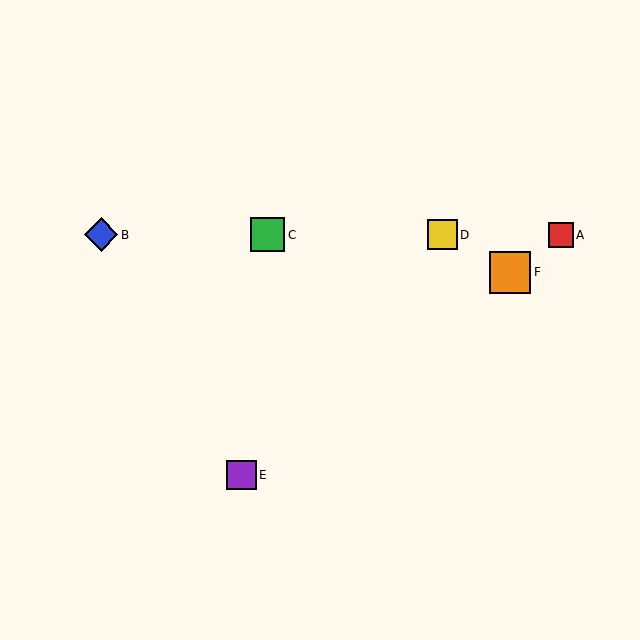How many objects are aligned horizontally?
4 objects (A, B, C, D) are aligned horizontally.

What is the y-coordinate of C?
Object C is at y≈235.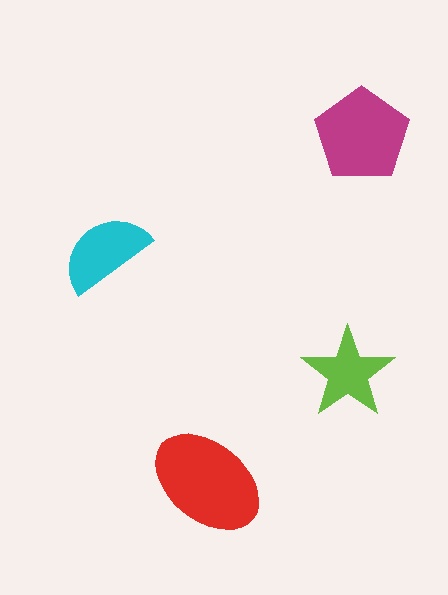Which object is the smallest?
The lime star.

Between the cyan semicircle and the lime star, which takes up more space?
The cyan semicircle.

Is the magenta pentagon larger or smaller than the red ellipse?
Smaller.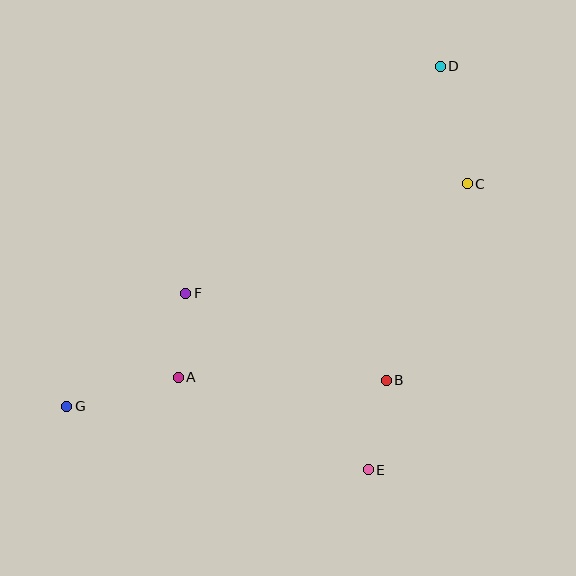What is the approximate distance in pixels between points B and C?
The distance between B and C is approximately 213 pixels.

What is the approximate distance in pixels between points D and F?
The distance between D and F is approximately 341 pixels.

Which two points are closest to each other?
Points A and F are closest to each other.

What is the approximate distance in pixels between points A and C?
The distance between A and C is approximately 348 pixels.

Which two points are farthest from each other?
Points D and G are farthest from each other.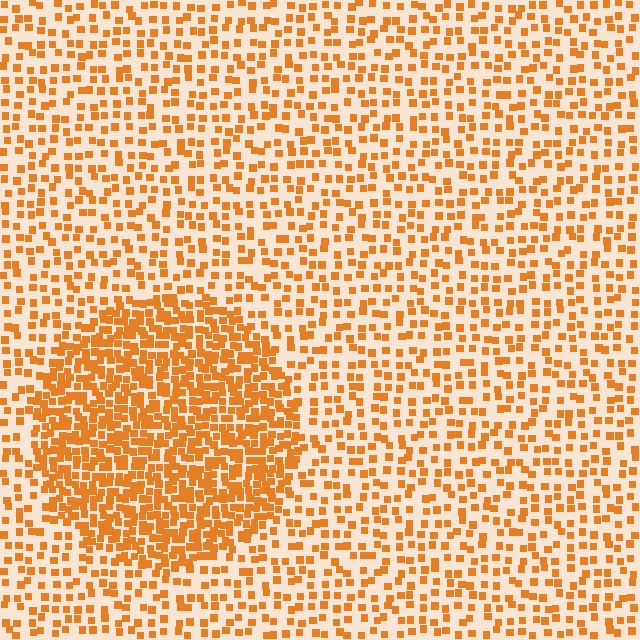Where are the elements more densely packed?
The elements are more densely packed inside the circle boundary.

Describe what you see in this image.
The image contains small orange elements arranged at two different densities. A circle-shaped region is visible where the elements are more densely packed than the surrounding area.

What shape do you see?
I see a circle.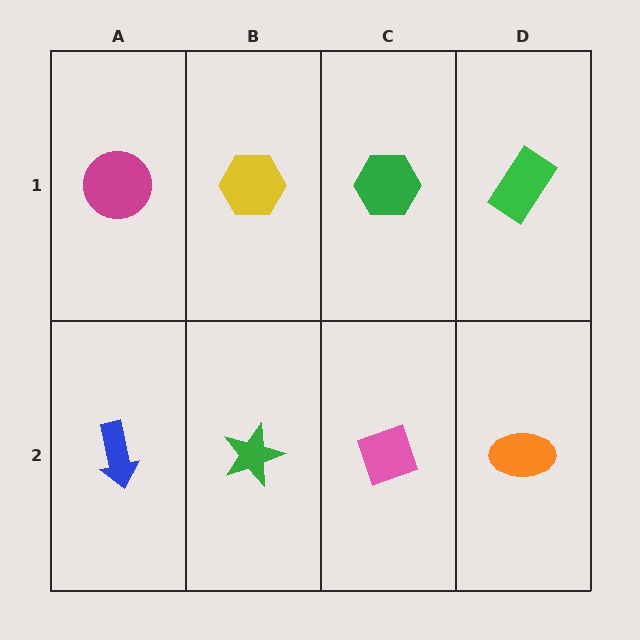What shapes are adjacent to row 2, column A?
A magenta circle (row 1, column A), a green star (row 2, column B).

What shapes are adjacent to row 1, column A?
A blue arrow (row 2, column A), a yellow hexagon (row 1, column B).